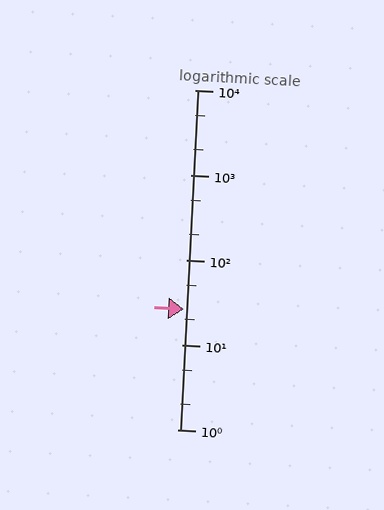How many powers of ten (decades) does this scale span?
The scale spans 4 decades, from 1 to 10000.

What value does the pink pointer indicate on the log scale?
The pointer indicates approximately 26.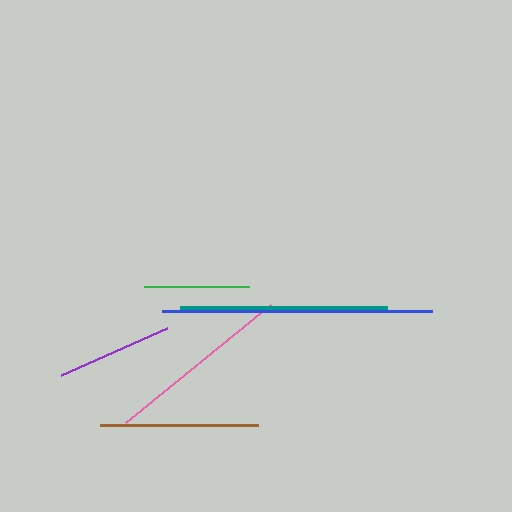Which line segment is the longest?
The blue line is the longest at approximately 270 pixels.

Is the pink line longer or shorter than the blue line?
The blue line is longer than the pink line.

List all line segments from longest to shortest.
From longest to shortest: blue, teal, pink, brown, purple, green.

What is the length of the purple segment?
The purple segment is approximately 116 pixels long.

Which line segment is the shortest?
The green line is the shortest at approximately 104 pixels.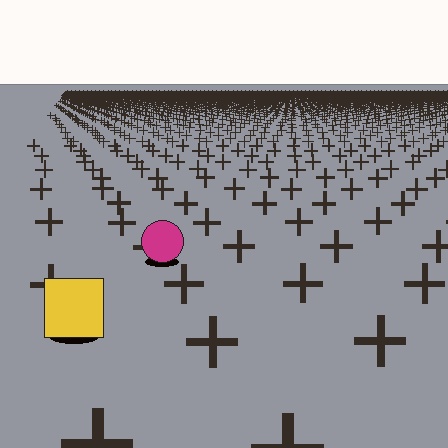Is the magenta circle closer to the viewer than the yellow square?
No. The yellow square is closer — you can tell from the texture gradient: the ground texture is coarser near it.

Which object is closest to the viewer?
The yellow square is closest. The texture marks near it are larger and more spread out.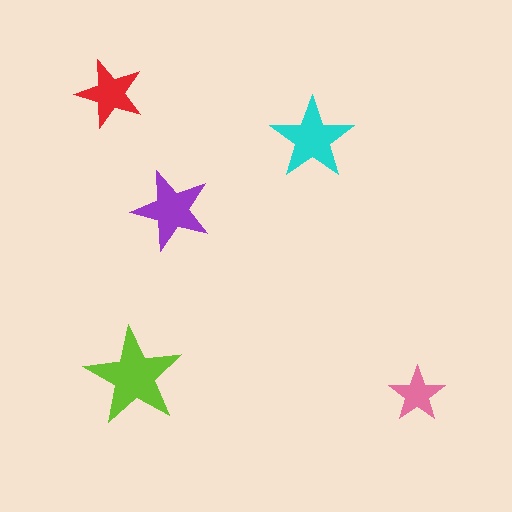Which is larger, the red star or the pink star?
The red one.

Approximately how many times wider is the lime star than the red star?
About 1.5 times wider.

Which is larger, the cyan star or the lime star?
The lime one.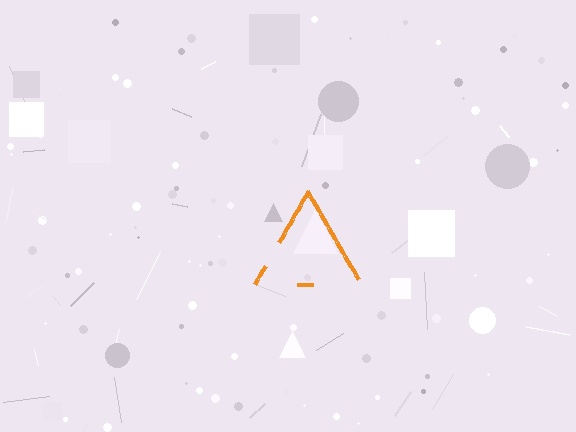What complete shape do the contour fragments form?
The contour fragments form a triangle.